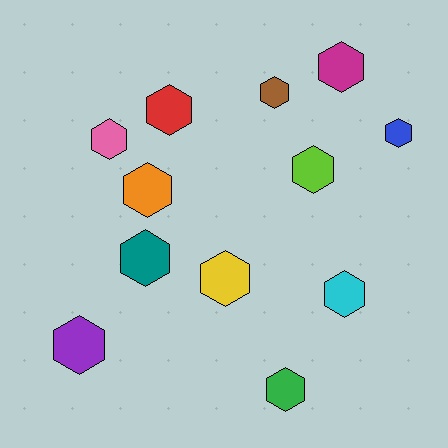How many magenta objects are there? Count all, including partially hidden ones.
There is 1 magenta object.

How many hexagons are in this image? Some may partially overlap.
There are 12 hexagons.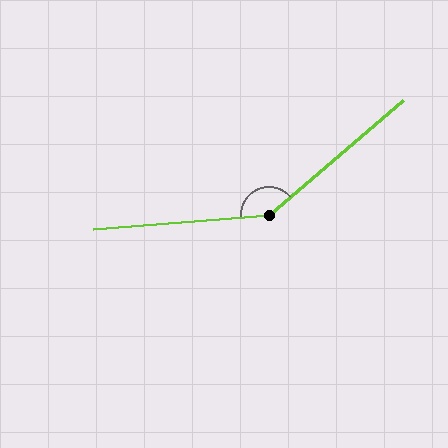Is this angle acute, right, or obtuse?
It is obtuse.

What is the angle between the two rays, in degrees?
Approximately 144 degrees.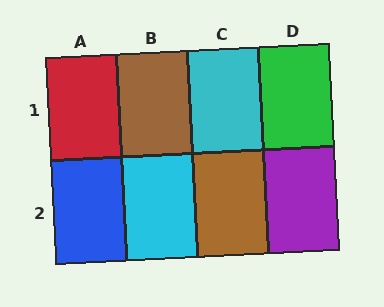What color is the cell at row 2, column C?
Brown.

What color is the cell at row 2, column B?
Cyan.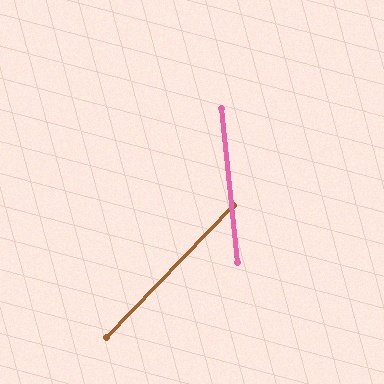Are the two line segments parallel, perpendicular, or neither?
Neither parallel nor perpendicular — they differ by about 50°.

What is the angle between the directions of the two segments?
Approximately 50 degrees.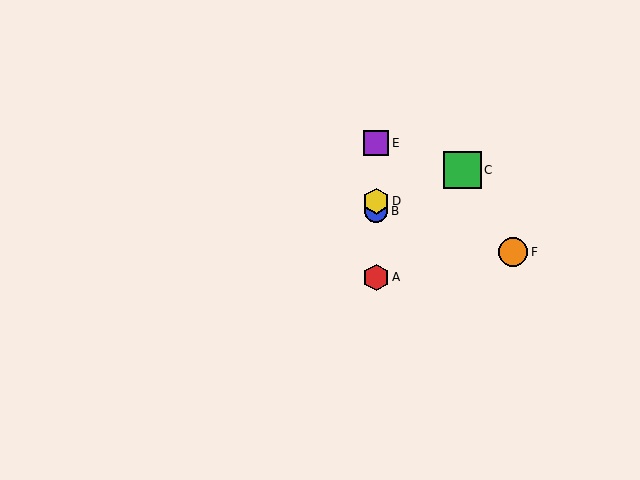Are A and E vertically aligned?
Yes, both are at x≈376.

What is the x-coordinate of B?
Object B is at x≈376.